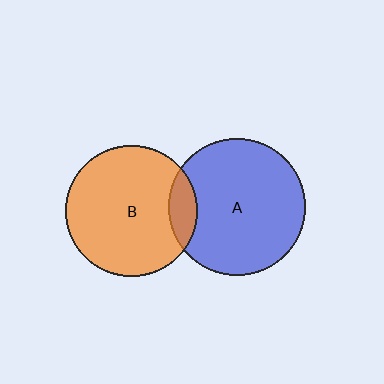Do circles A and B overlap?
Yes.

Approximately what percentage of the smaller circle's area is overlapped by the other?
Approximately 10%.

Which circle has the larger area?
Circle A (blue).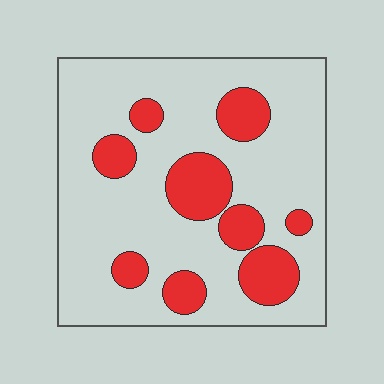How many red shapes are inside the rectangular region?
9.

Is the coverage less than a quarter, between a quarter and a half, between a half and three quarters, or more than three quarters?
Less than a quarter.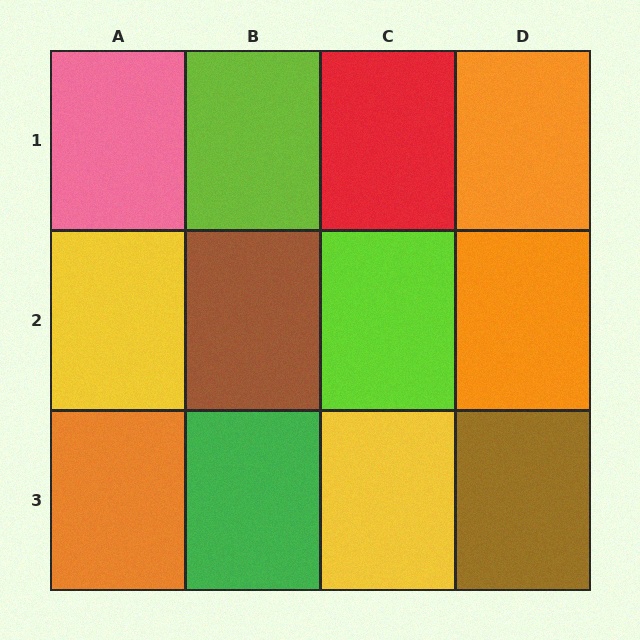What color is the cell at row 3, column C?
Yellow.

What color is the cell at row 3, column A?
Orange.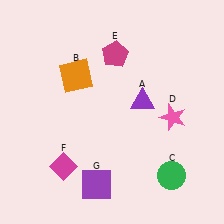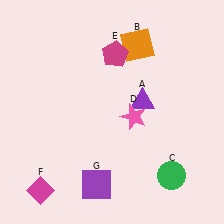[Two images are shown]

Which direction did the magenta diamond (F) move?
The magenta diamond (F) moved down.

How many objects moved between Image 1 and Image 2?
3 objects moved between the two images.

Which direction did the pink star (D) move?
The pink star (D) moved left.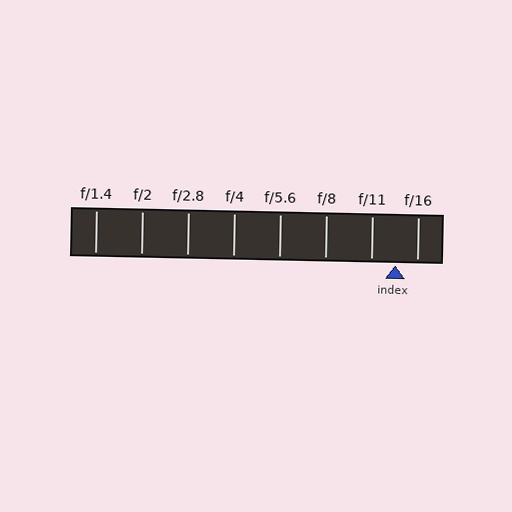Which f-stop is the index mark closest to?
The index mark is closest to f/16.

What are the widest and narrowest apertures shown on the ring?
The widest aperture shown is f/1.4 and the narrowest is f/16.